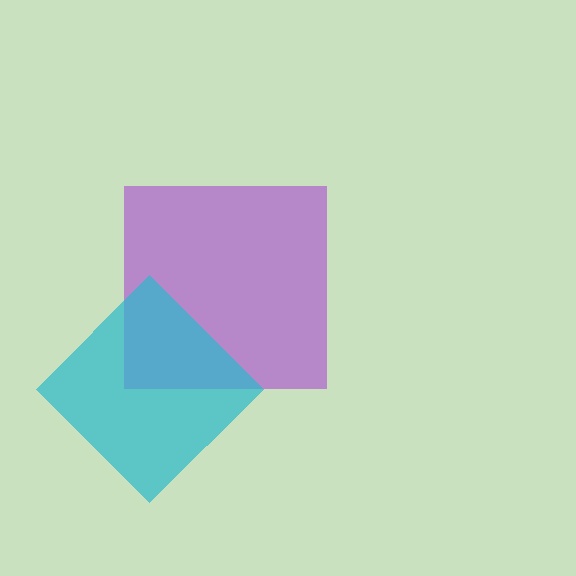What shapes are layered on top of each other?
The layered shapes are: a purple square, a cyan diamond.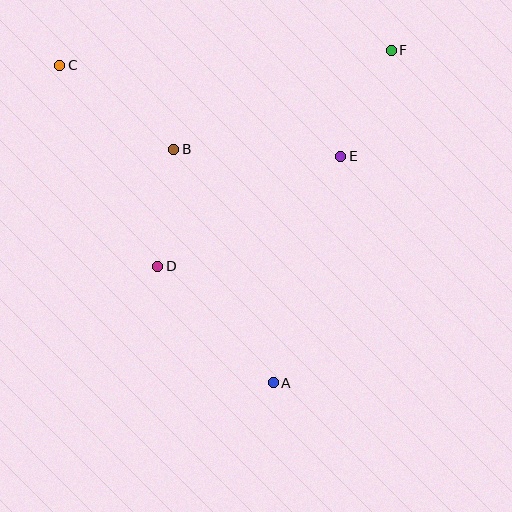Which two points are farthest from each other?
Points A and C are farthest from each other.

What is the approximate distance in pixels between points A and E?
The distance between A and E is approximately 236 pixels.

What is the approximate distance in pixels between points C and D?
The distance between C and D is approximately 223 pixels.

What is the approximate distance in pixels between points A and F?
The distance between A and F is approximately 352 pixels.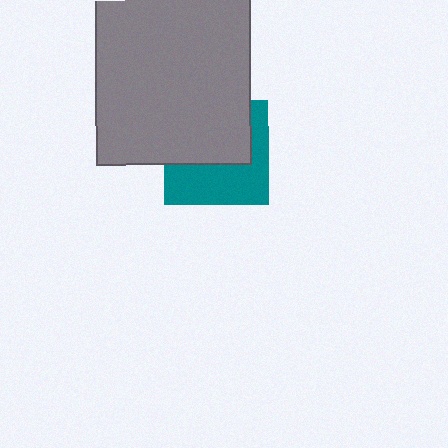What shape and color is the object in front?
The object in front is a gray rectangle.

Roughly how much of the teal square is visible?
About half of it is visible (roughly 48%).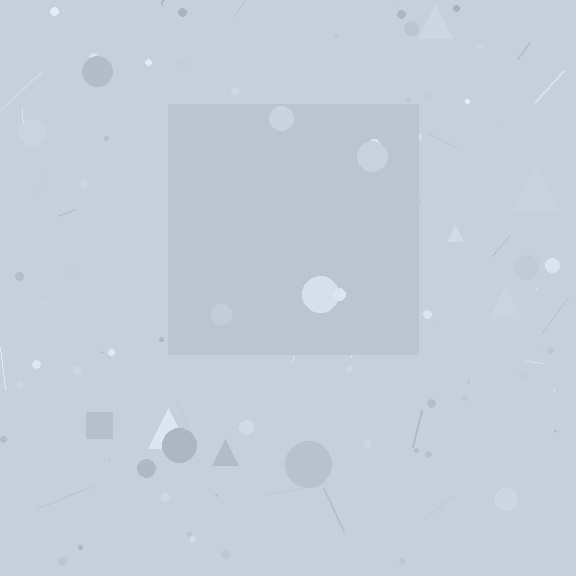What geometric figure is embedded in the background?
A square is embedded in the background.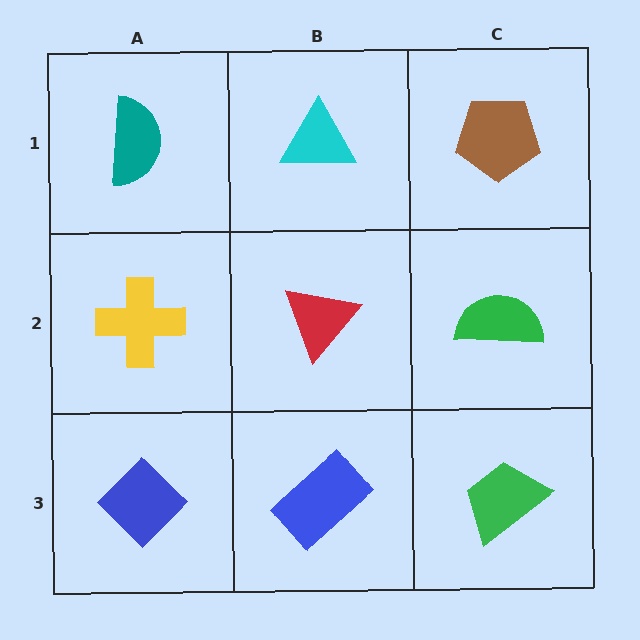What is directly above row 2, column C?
A brown pentagon.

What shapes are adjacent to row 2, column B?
A cyan triangle (row 1, column B), a blue rectangle (row 3, column B), a yellow cross (row 2, column A), a green semicircle (row 2, column C).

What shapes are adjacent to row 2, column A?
A teal semicircle (row 1, column A), a blue diamond (row 3, column A), a red triangle (row 2, column B).